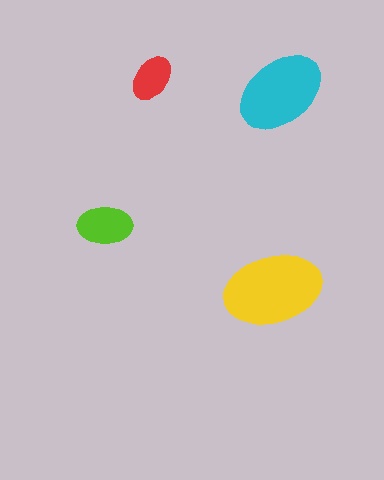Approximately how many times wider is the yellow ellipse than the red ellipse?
About 2 times wider.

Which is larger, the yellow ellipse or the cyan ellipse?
The yellow one.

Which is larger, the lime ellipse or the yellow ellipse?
The yellow one.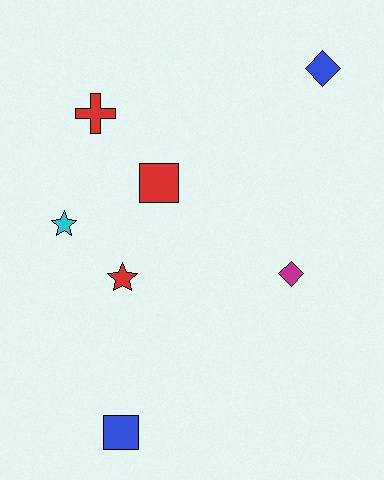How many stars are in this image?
There are 2 stars.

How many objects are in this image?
There are 7 objects.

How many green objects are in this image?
There are no green objects.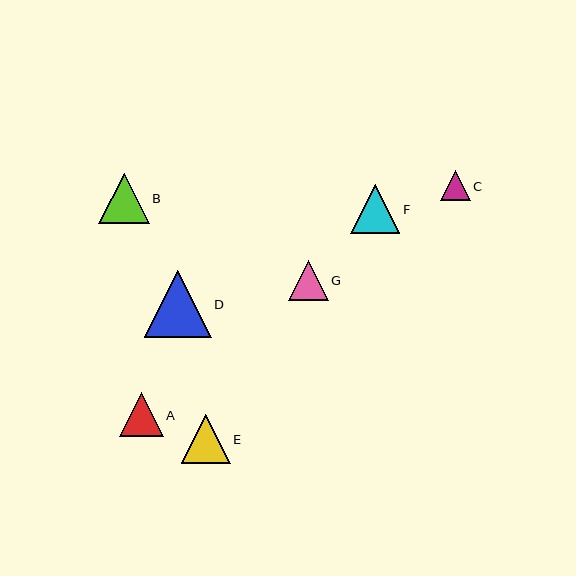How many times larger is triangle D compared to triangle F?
Triangle D is approximately 1.4 times the size of triangle F.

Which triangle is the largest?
Triangle D is the largest with a size of approximately 67 pixels.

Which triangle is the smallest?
Triangle C is the smallest with a size of approximately 30 pixels.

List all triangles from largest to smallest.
From largest to smallest: D, B, E, F, A, G, C.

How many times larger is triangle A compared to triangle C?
Triangle A is approximately 1.5 times the size of triangle C.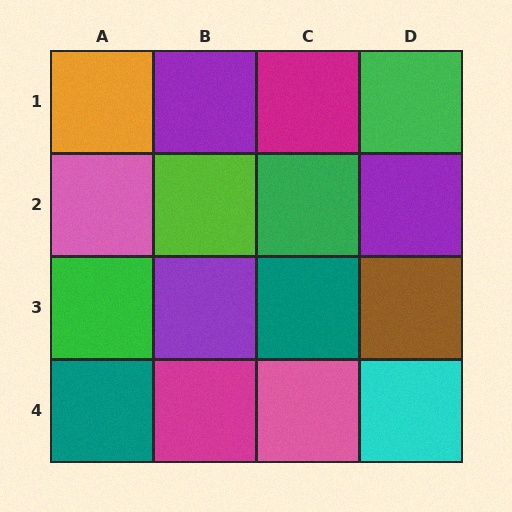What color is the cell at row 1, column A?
Orange.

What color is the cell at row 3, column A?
Green.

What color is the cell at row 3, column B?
Purple.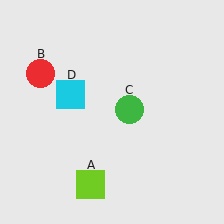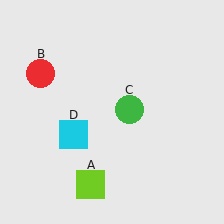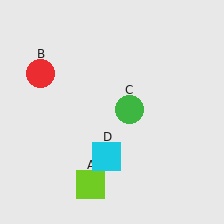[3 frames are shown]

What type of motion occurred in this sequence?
The cyan square (object D) rotated counterclockwise around the center of the scene.